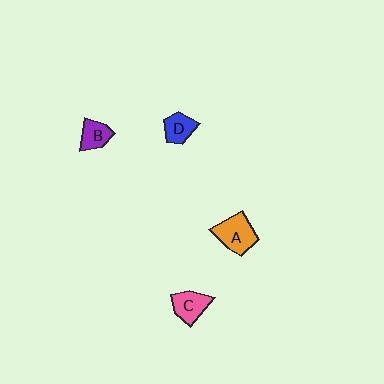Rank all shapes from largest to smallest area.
From largest to smallest: A (orange), C (pink), D (blue), B (purple).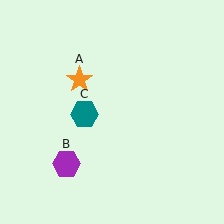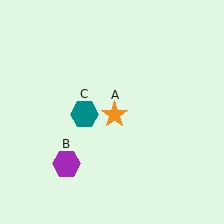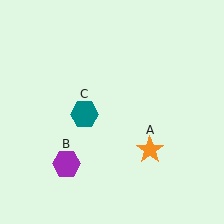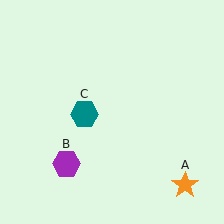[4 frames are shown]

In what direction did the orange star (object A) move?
The orange star (object A) moved down and to the right.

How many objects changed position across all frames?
1 object changed position: orange star (object A).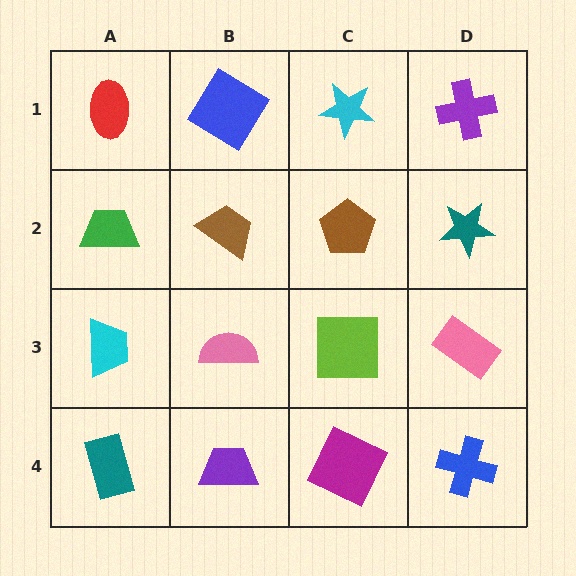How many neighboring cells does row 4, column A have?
2.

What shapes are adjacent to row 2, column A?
A red ellipse (row 1, column A), a cyan trapezoid (row 3, column A), a brown trapezoid (row 2, column B).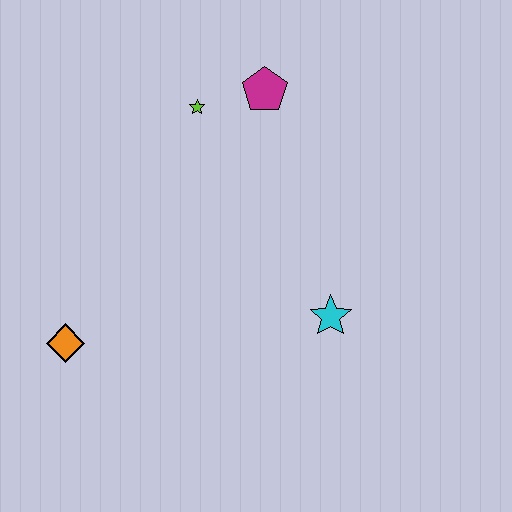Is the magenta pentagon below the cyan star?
No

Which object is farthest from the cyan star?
The orange diamond is farthest from the cyan star.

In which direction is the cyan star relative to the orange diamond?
The cyan star is to the right of the orange diamond.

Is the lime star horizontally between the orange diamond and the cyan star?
Yes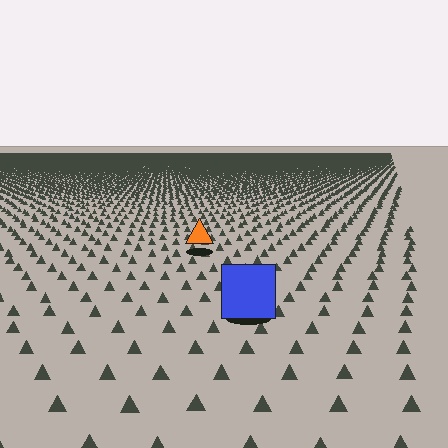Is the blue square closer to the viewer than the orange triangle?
Yes. The blue square is closer — you can tell from the texture gradient: the ground texture is coarser near it.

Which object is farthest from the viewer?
The orange triangle is farthest from the viewer. It appears smaller and the ground texture around it is denser.